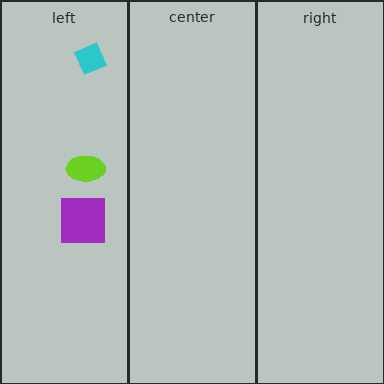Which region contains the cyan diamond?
The left region.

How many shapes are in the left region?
3.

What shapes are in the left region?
The lime ellipse, the purple square, the cyan diamond.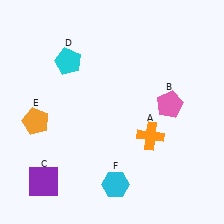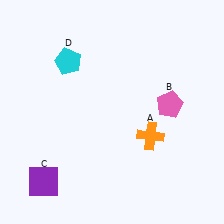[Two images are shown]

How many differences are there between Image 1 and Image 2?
There are 2 differences between the two images.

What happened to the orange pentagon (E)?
The orange pentagon (E) was removed in Image 2. It was in the bottom-left area of Image 1.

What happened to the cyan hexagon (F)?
The cyan hexagon (F) was removed in Image 2. It was in the bottom-right area of Image 1.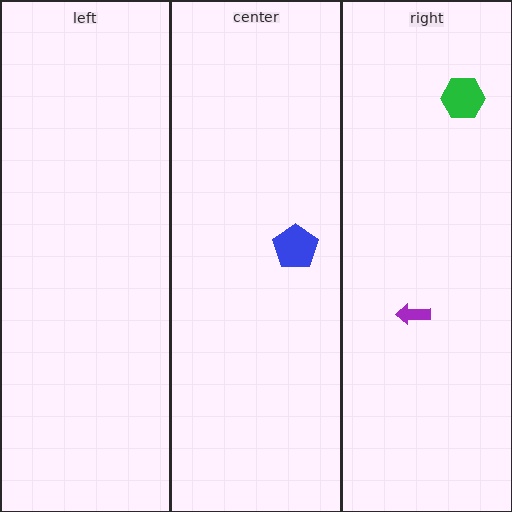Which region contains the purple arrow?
The right region.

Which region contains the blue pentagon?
The center region.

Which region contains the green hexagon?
The right region.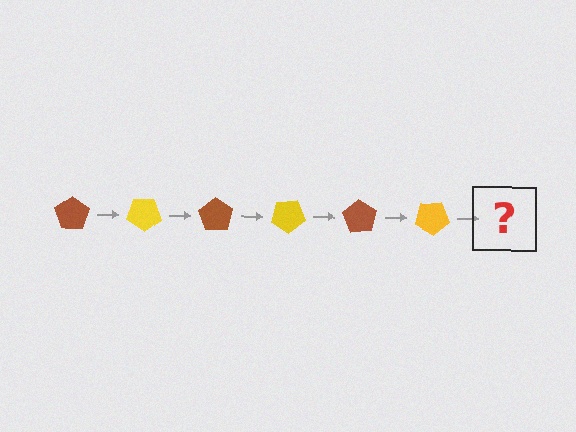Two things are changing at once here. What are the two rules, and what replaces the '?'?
The two rules are that it rotates 35 degrees each step and the color cycles through brown and yellow. The '?' should be a brown pentagon, rotated 210 degrees from the start.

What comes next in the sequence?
The next element should be a brown pentagon, rotated 210 degrees from the start.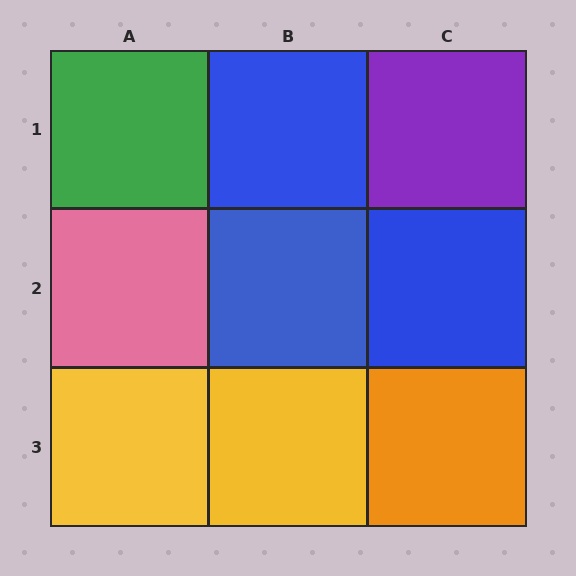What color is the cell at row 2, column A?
Pink.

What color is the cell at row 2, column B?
Blue.